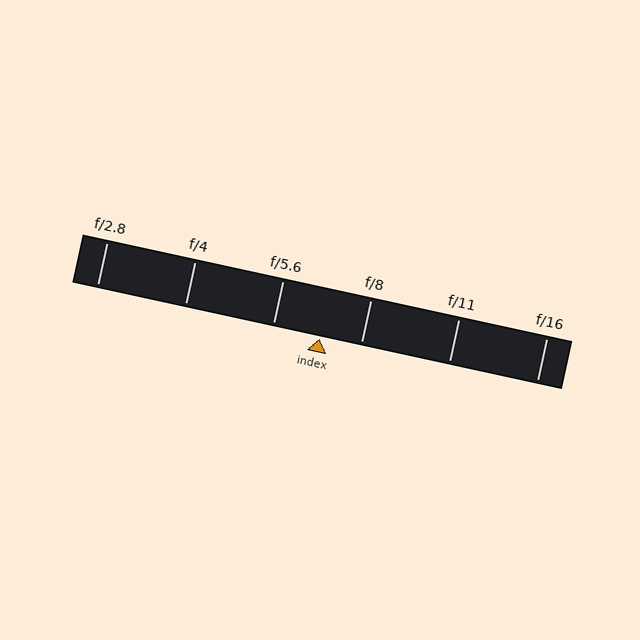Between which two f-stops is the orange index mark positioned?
The index mark is between f/5.6 and f/8.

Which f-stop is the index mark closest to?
The index mark is closest to f/8.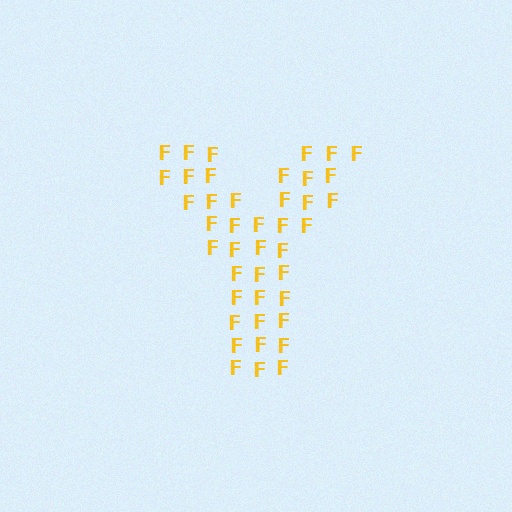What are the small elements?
The small elements are letter F's.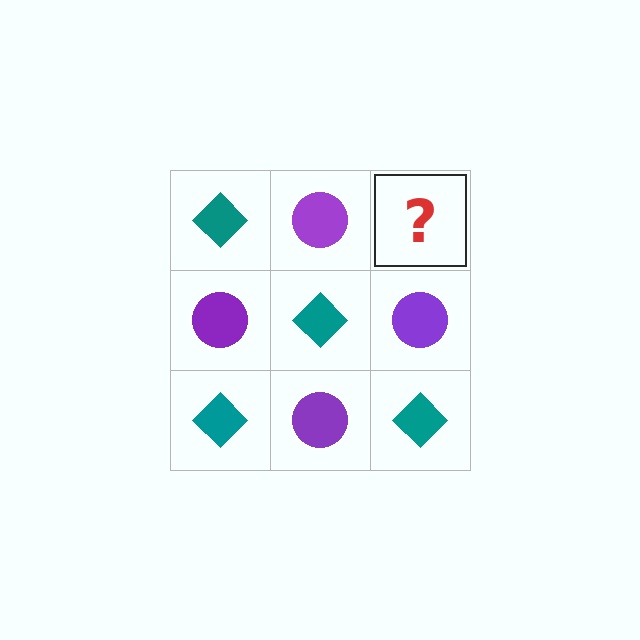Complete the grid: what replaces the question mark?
The question mark should be replaced with a teal diamond.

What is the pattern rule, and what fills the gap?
The rule is that it alternates teal diamond and purple circle in a checkerboard pattern. The gap should be filled with a teal diamond.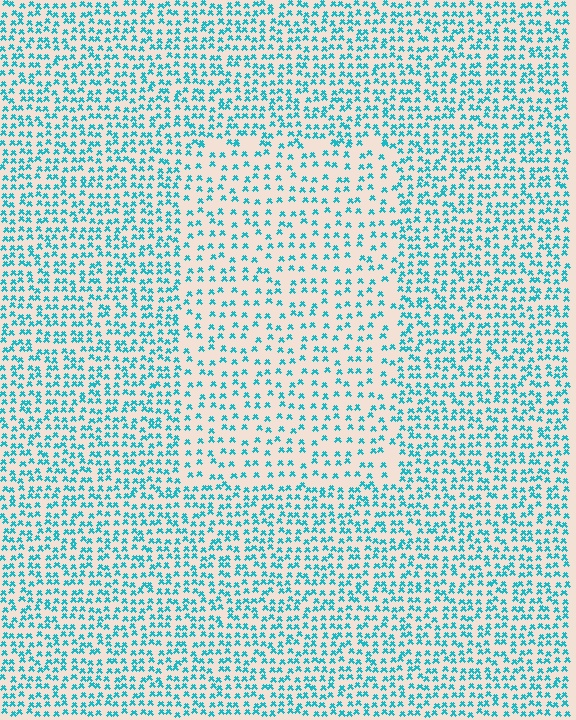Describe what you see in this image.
The image contains small cyan elements arranged at two different densities. A rectangle-shaped region is visible where the elements are less densely packed than the surrounding area.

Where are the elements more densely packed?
The elements are more densely packed outside the rectangle boundary.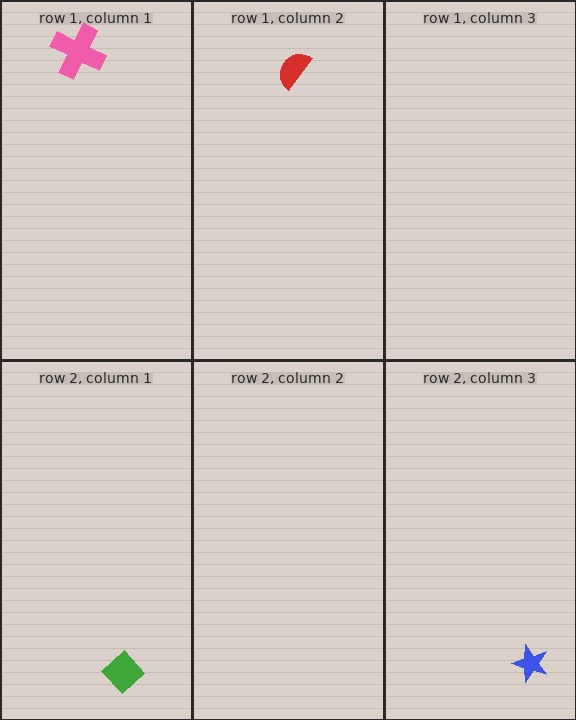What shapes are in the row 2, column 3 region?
The blue star.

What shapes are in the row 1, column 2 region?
The red semicircle.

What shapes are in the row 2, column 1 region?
The green diamond.